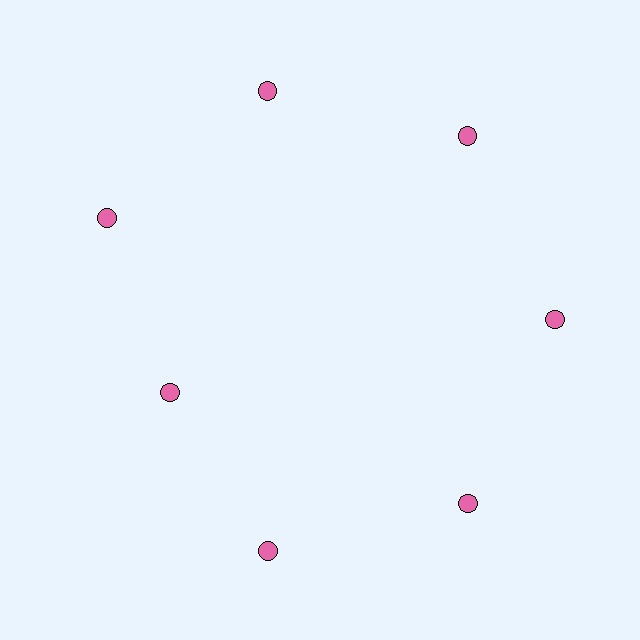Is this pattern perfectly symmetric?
No. The 7 pink circles are arranged in a ring, but one element near the 8 o'clock position is pulled inward toward the center, breaking the 7-fold rotational symmetry.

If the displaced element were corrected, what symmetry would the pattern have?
It would have 7-fold rotational symmetry — the pattern would map onto itself every 51 degrees.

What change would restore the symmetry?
The symmetry would be restored by moving it outward, back onto the ring so that all 7 circles sit at equal angles and equal distance from the center.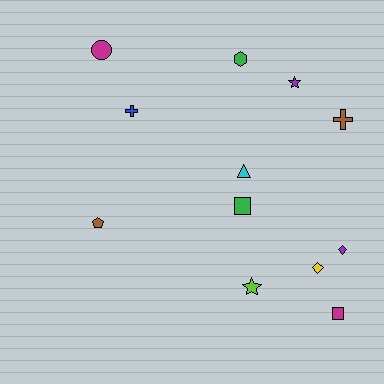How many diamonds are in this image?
There are 2 diamonds.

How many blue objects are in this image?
There is 1 blue object.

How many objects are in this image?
There are 12 objects.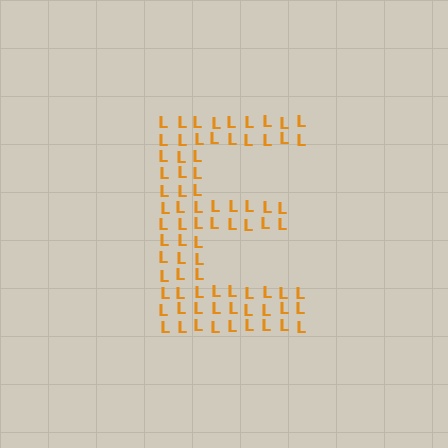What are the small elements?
The small elements are letter L's.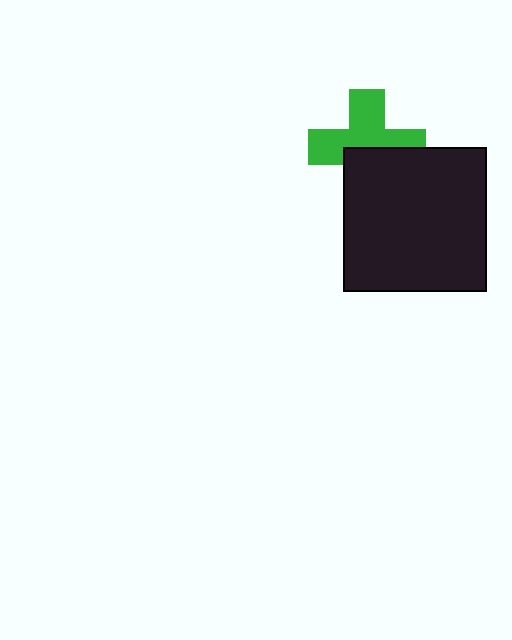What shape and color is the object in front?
The object in front is a black square.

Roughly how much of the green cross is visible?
About half of it is visible (roughly 59%).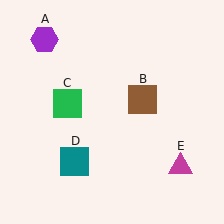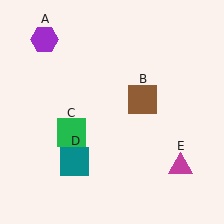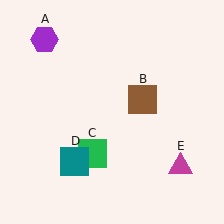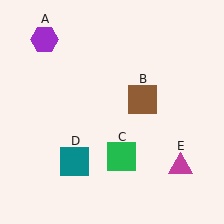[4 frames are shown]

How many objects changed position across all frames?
1 object changed position: green square (object C).